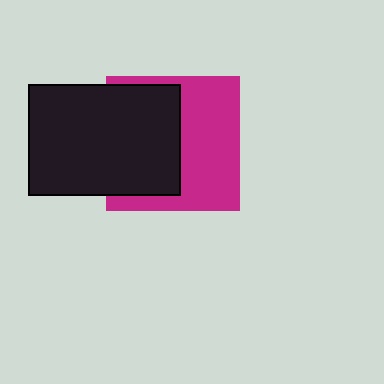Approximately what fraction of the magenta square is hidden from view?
Roughly 47% of the magenta square is hidden behind the black rectangle.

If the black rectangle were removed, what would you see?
You would see the complete magenta square.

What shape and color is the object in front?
The object in front is a black rectangle.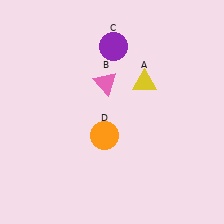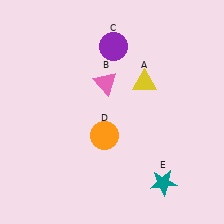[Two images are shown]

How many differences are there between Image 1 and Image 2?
There is 1 difference between the two images.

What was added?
A teal star (E) was added in Image 2.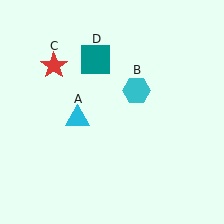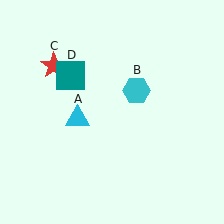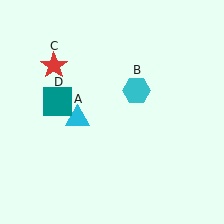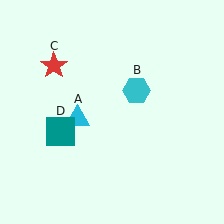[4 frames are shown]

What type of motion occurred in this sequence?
The teal square (object D) rotated counterclockwise around the center of the scene.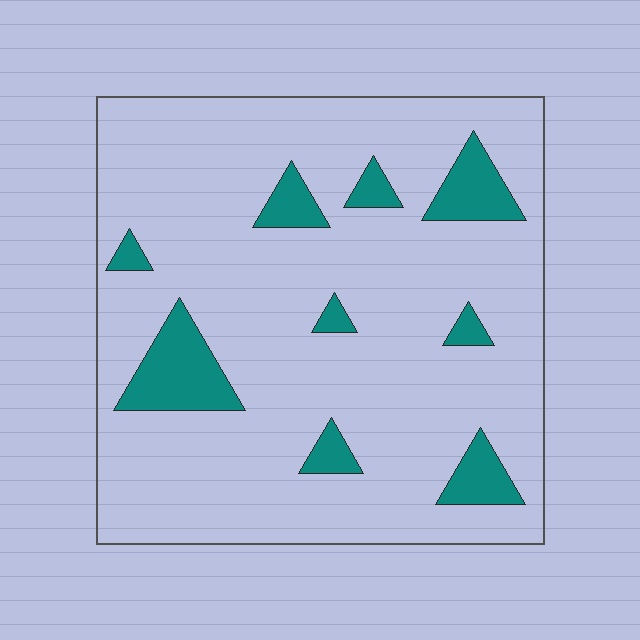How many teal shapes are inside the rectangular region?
9.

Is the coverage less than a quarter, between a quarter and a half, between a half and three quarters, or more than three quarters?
Less than a quarter.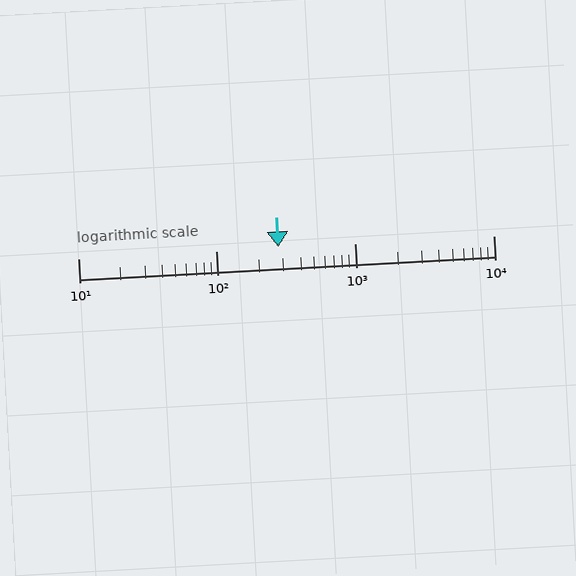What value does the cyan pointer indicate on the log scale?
The pointer indicates approximately 280.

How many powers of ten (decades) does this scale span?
The scale spans 3 decades, from 10 to 10000.